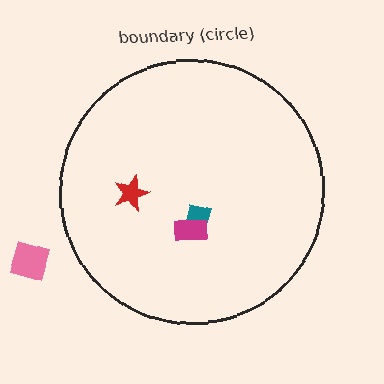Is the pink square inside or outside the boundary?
Outside.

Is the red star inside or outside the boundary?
Inside.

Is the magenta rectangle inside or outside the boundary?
Inside.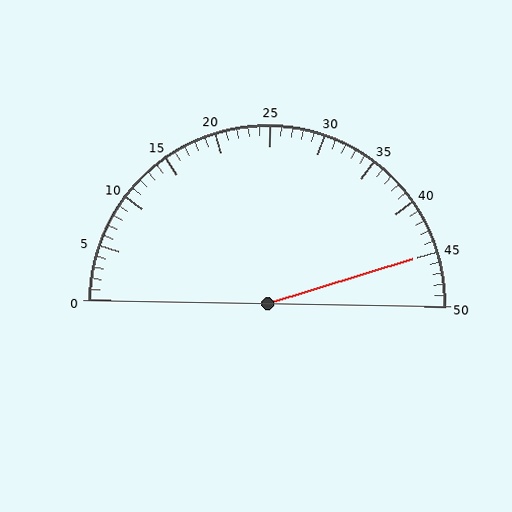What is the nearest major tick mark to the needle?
The nearest major tick mark is 45.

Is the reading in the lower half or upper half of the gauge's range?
The reading is in the upper half of the range (0 to 50).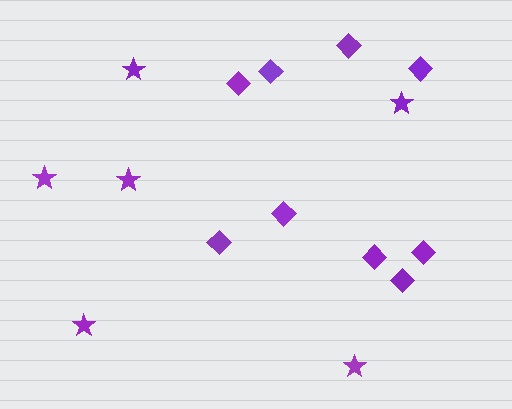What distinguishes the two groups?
There are 2 groups: one group of stars (6) and one group of diamonds (9).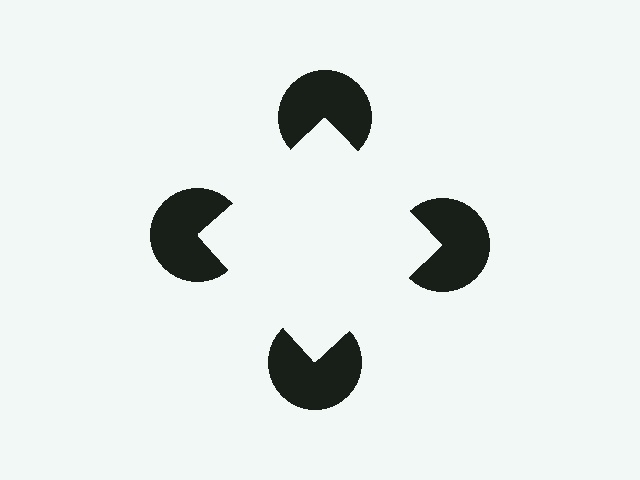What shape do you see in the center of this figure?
An illusory square — its edges are inferred from the aligned wedge cuts in the pac-man discs, not physically drawn.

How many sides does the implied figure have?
4 sides.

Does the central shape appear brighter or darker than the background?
It typically appears slightly brighter than the background, even though no actual brightness change is drawn.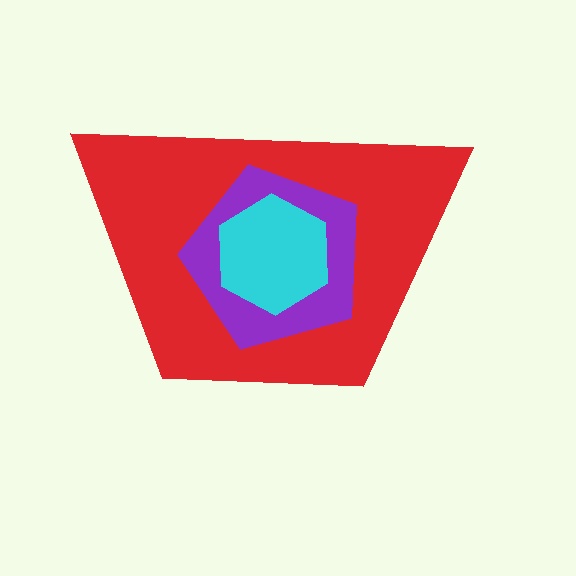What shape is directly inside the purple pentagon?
The cyan hexagon.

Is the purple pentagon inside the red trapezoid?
Yes.